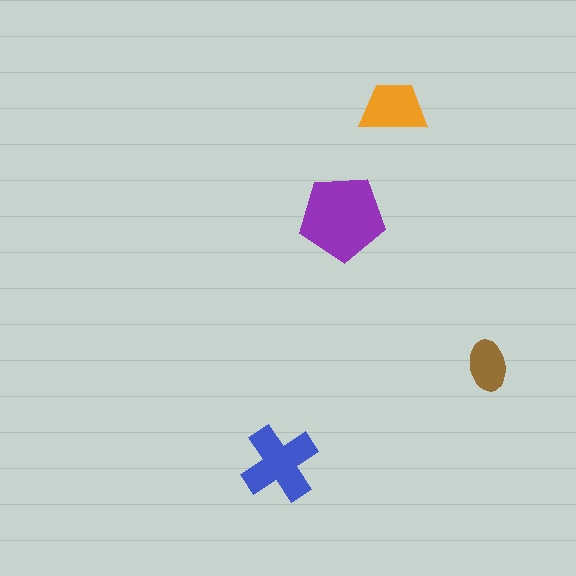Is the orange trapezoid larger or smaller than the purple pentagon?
Smaller.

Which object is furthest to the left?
The blue cross is leftmost.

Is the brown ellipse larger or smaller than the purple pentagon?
Smaller.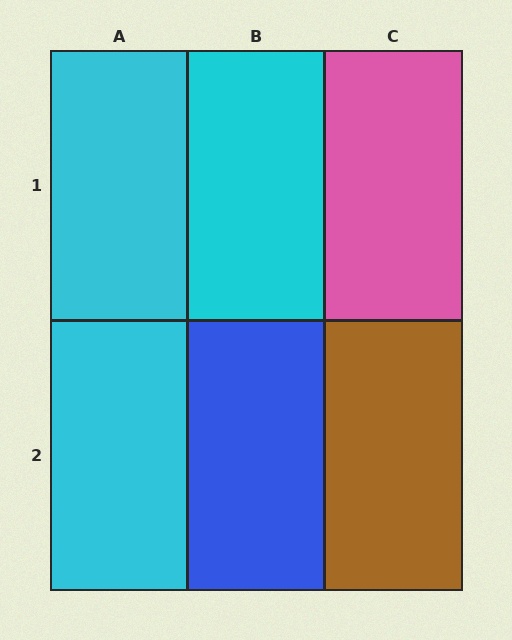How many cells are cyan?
3 cells are cyan.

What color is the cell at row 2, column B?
Blue.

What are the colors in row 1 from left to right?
Cyan, cyan, pink.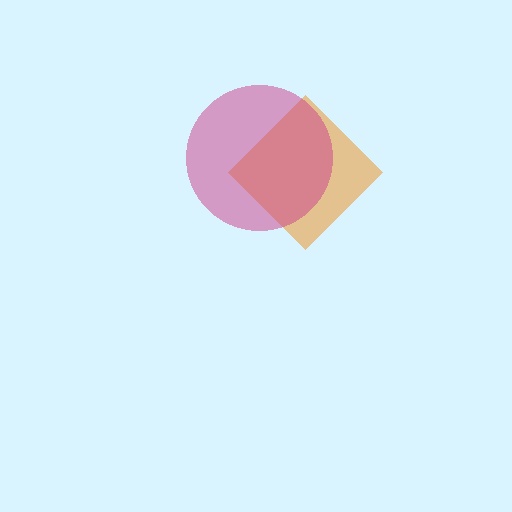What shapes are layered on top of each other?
The layered shapes are: an orange diamond, a magenta circle.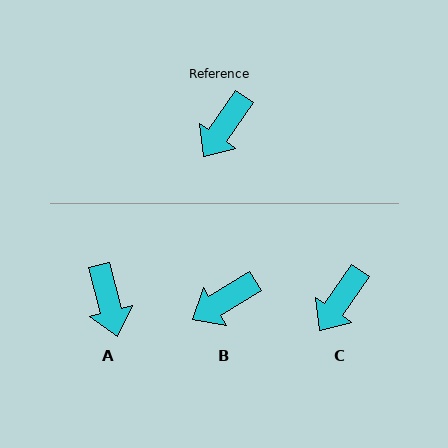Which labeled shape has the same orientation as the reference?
C.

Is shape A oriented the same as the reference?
No, it is off by about 49 degrees.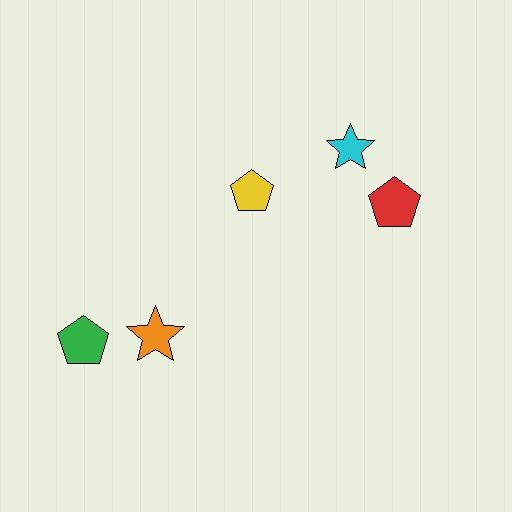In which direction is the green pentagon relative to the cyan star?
The green pentagon is to the left of the cyan star.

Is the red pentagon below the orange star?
No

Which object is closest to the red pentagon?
The cyan star is closest to the red pentagon.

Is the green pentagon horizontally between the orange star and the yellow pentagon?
No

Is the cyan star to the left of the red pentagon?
Yes